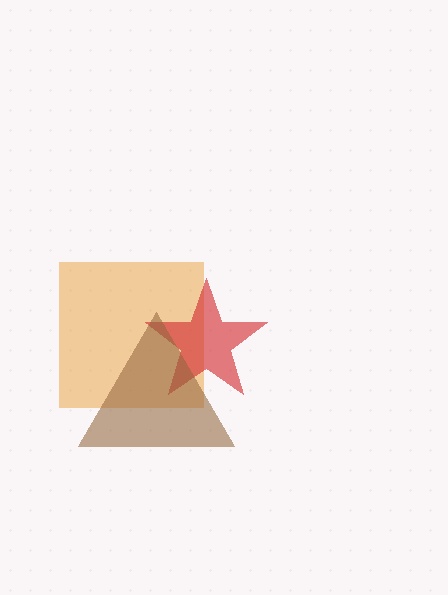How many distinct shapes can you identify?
There are 3 distinct shapes: an orange square, a red star, a brown triangle.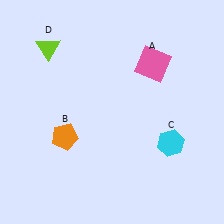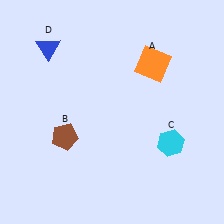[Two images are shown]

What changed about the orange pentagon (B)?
In Image 1, B is orange. In Image 2, it changed to brown.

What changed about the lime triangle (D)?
In Image 1, D is lime. In Image 2, it changed to blue.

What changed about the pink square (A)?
In Image 1, A is pink. In Image 2, it changed to orange.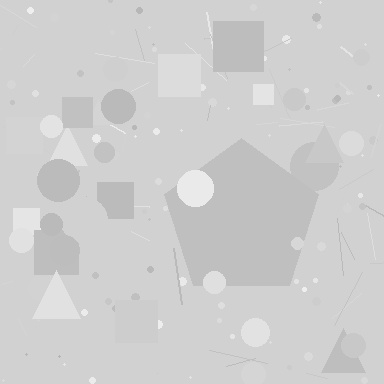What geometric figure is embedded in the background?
A pentagon is embedded in the background.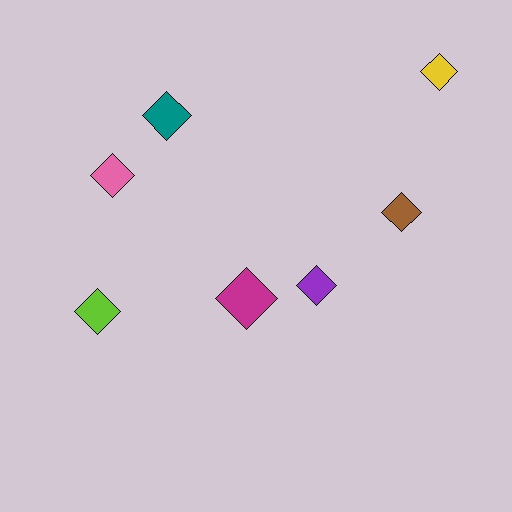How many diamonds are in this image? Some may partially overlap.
There are 7 diamonds.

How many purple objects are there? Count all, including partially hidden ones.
There is 1 purple object.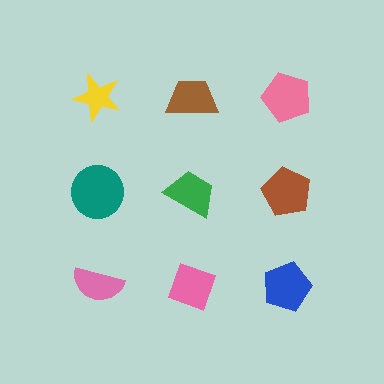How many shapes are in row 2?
3 shapes.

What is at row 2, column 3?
A brown pentagon.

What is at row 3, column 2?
A pink diamond.